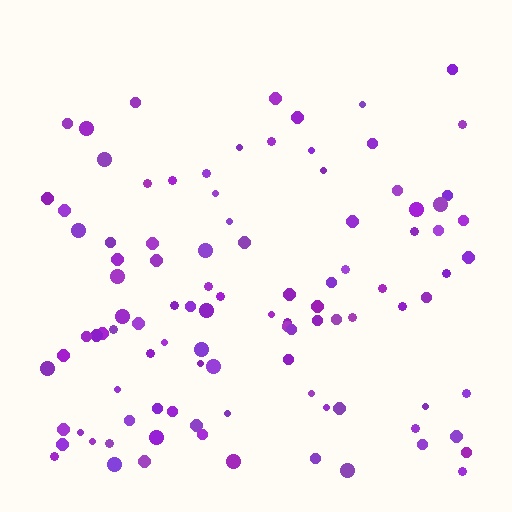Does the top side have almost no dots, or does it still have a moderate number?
Still a moderate number, just noticeably fewer than the bottom.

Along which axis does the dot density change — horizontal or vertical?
Vertical.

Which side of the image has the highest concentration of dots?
The bottom.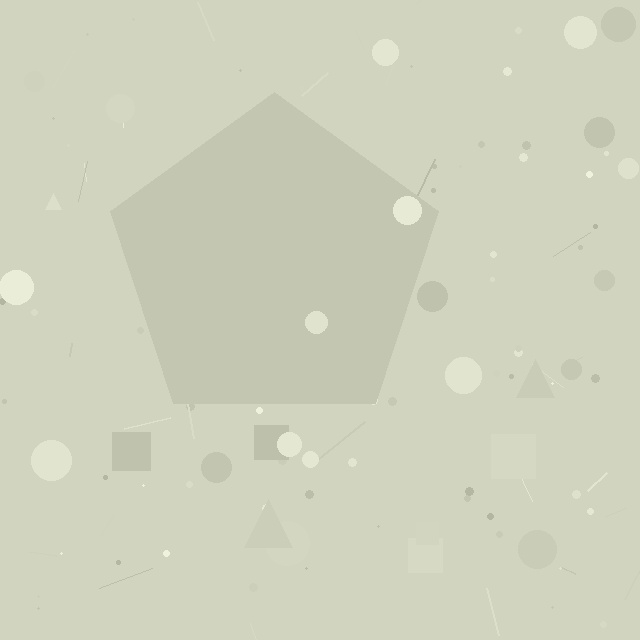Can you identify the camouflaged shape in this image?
The camouflaged shape is a pentagon.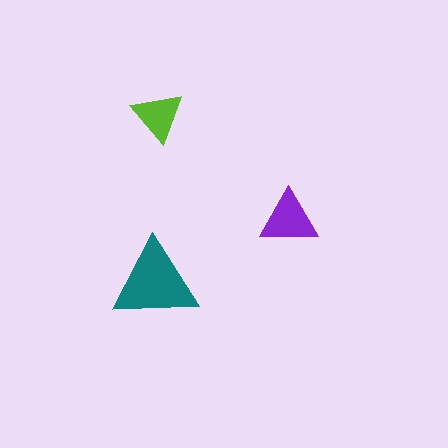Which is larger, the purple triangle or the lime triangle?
The purple one.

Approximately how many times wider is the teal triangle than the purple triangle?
About 1.5 times wider.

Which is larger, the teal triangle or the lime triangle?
The teal one.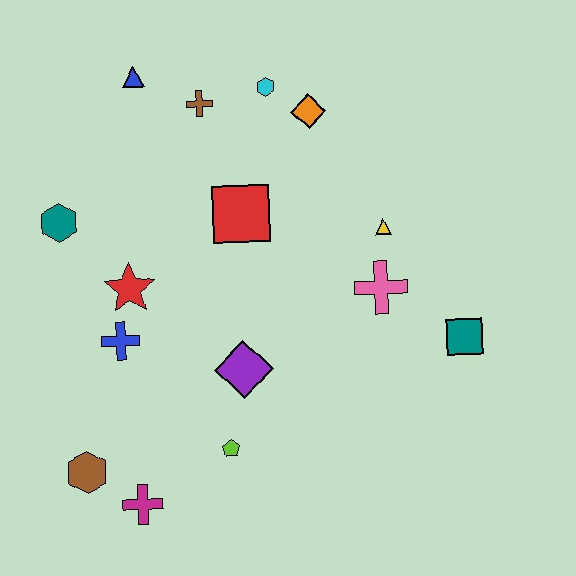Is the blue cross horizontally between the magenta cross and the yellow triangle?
No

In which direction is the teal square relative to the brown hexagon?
The teal square is to the right of the brown hexagon.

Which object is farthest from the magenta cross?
The cyan hexagon is farthest from the magenta cross.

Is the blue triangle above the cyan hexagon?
Yes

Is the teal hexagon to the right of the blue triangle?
No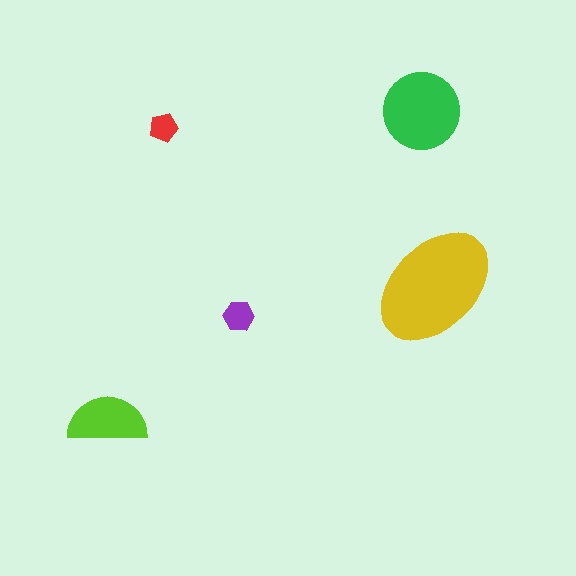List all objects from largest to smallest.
The yellow ellipse, the green circle, the lime semicircle, the purple hexagon, the red pentagon.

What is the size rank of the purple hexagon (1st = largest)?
4th.